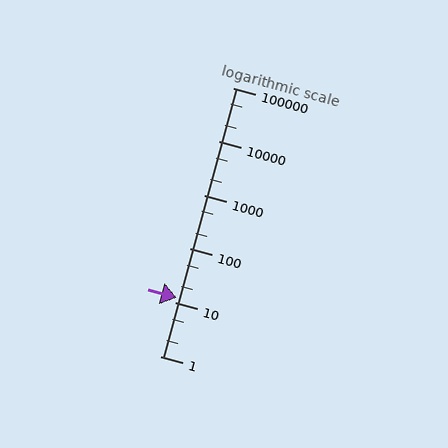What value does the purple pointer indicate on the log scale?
The pointer indicates approximately 12.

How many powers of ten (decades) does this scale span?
The scale spans 5 decades, from 1 to 100000.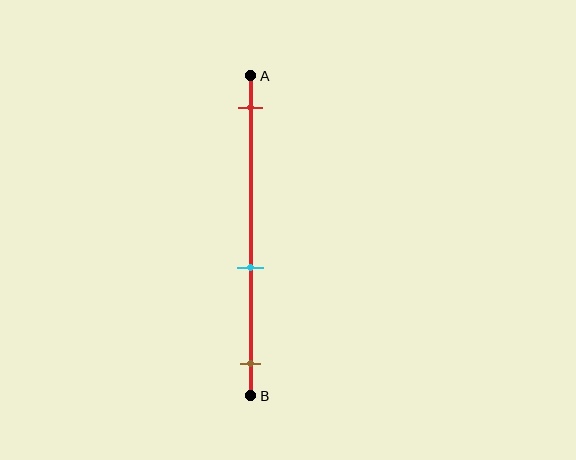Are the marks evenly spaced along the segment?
No, the marks are not evenly spaced.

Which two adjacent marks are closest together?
The cyan and brown marks are the closest adjacent pair.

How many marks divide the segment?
There are 3 marks dividing the segment.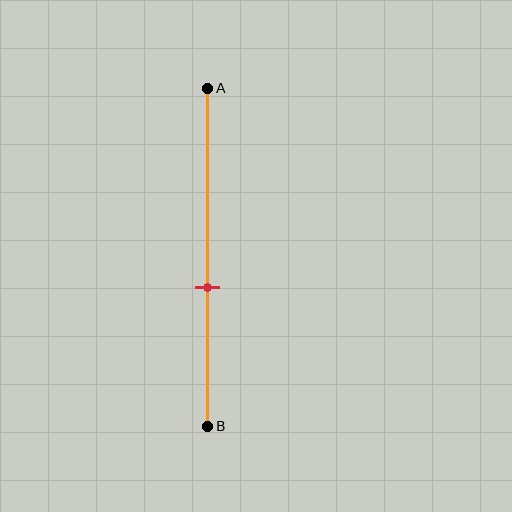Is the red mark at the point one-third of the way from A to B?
No, the mark is at about 60% from A, not at the 33% one-third point.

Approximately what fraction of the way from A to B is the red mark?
The red mark is approximately 60% of the way from A to B.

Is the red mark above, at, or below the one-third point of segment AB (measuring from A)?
The red mark is below the one-third point of segment AB.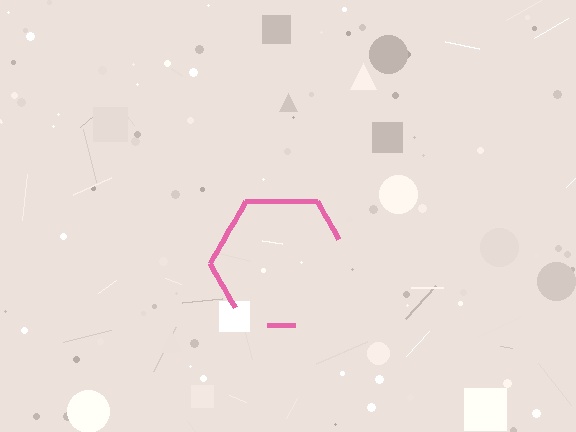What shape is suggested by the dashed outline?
The dashed outline suggests a hexagon.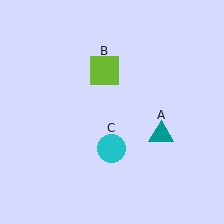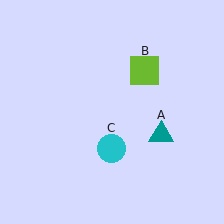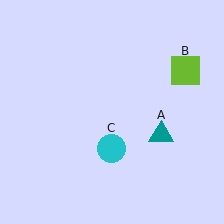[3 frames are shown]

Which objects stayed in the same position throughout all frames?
Teal triangle (object A) and cyan circle (object C) remained stationary.